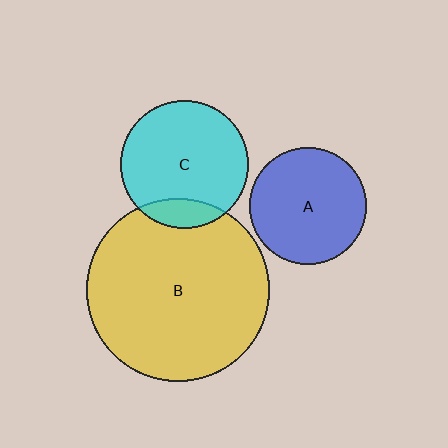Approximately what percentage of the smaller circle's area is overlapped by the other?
Approximately 15%.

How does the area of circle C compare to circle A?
Approximately 1.2 times.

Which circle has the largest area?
Circle B (yellow).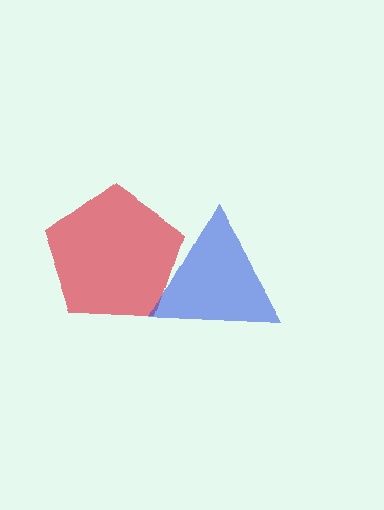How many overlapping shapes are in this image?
There are 2 overlapping shapes in the image.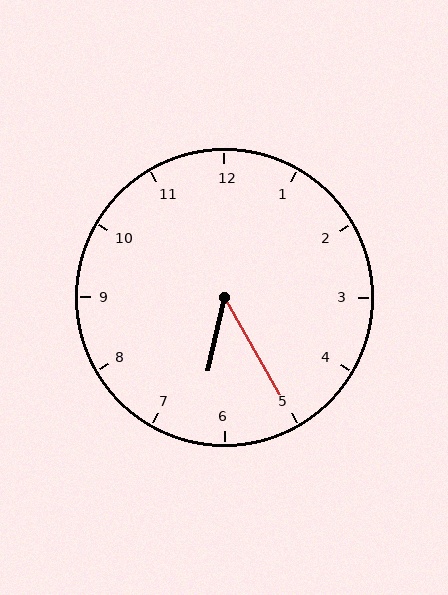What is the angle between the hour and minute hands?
Approximately 42 degrees.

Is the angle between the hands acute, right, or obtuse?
It is acute.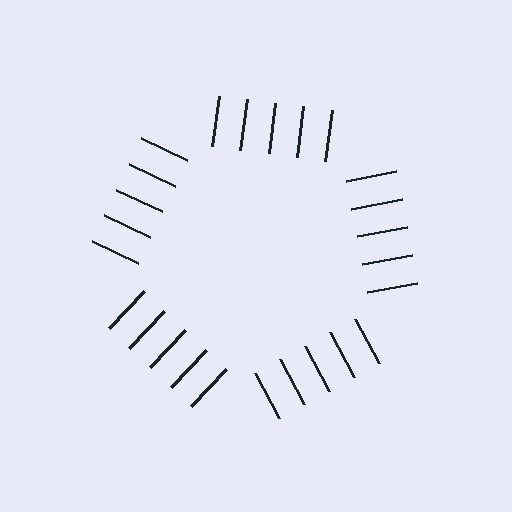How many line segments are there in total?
25 — 5 along each of the 5 edges.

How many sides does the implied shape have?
5 sides — the line-ends trace a pentagon.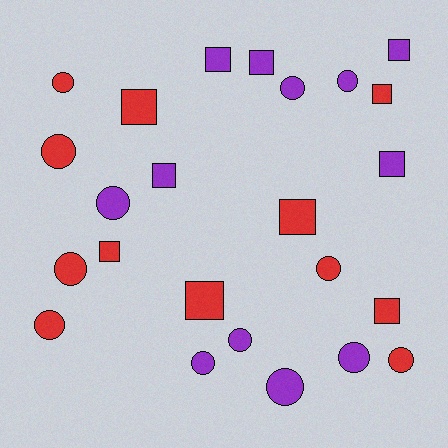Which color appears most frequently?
Purple, with 12 objects.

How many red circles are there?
There are 6 red circles.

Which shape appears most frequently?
Circle, with 13 objects.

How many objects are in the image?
There are 24 objects.